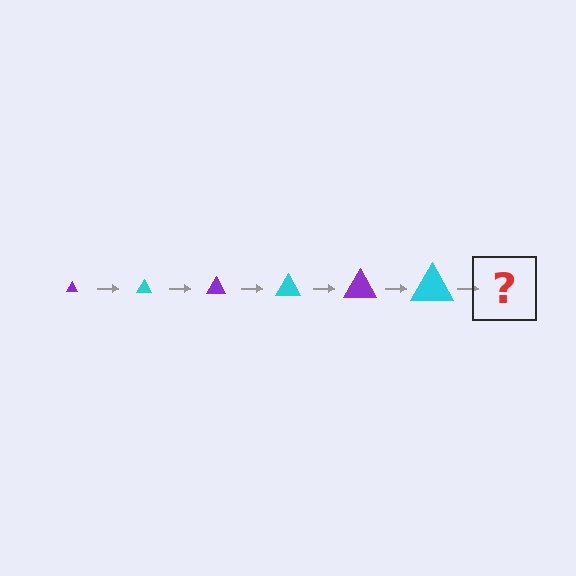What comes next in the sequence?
The next element should be a purple triangle, larger than the previous one.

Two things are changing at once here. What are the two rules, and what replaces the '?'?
The two rules are that the triangle grows larger each step and the color cycles through purple and cyan. The '?' should be a purple triangle, larger than the previous one.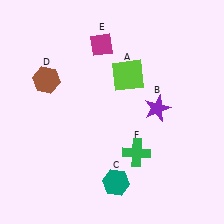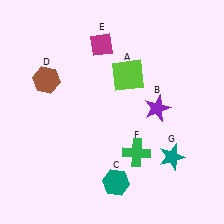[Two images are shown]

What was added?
A teal star (G) was added in Image 2.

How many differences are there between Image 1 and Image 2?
There is 1 difference between the two images.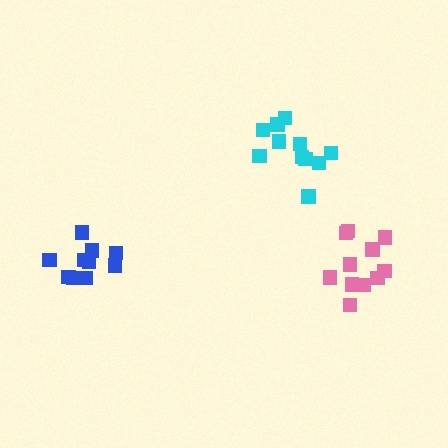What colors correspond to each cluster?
The clusters are colored: cyan, pink, blue.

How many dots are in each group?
Group 1: 11 dots, Group 2: 11 dots, Group 3: 10 dots (32 total).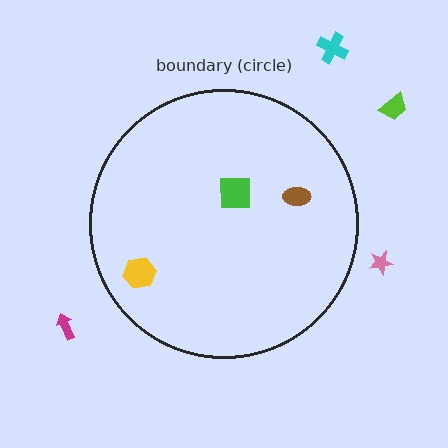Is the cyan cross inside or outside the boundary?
Outside.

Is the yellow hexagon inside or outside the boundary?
Inside.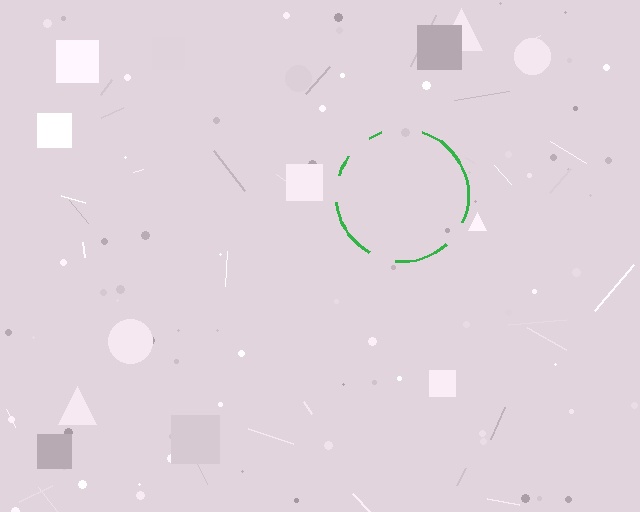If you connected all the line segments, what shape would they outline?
They would outline a circle.